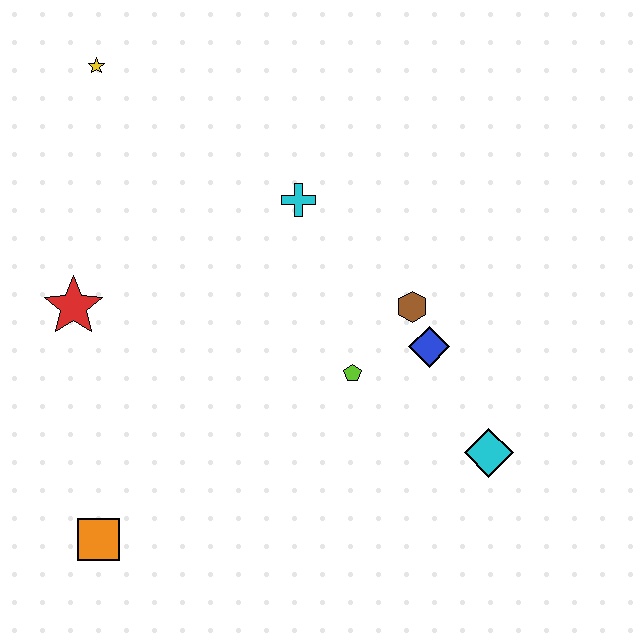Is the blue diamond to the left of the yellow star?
No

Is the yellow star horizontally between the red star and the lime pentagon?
Yes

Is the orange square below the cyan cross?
Yes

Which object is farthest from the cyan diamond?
The yellow star is farthest from the cyan diamond.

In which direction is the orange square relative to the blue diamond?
The orange square is to the left of the blue diamond.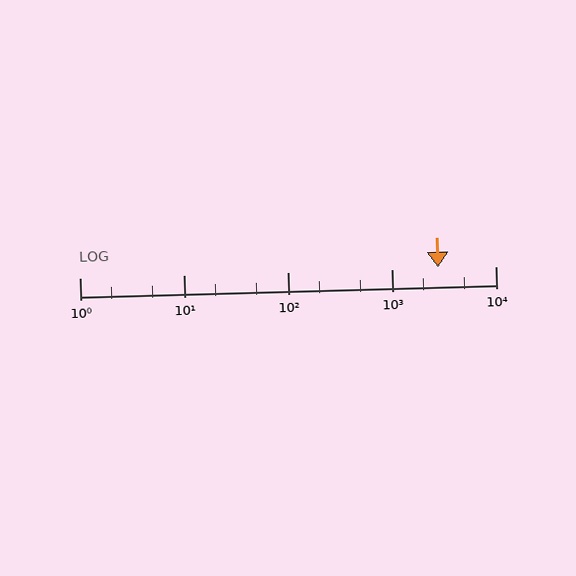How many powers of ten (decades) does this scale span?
The scale spans 4 decades, from 1 to 10000.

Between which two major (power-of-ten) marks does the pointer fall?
The pointer is between 1000 and 10000.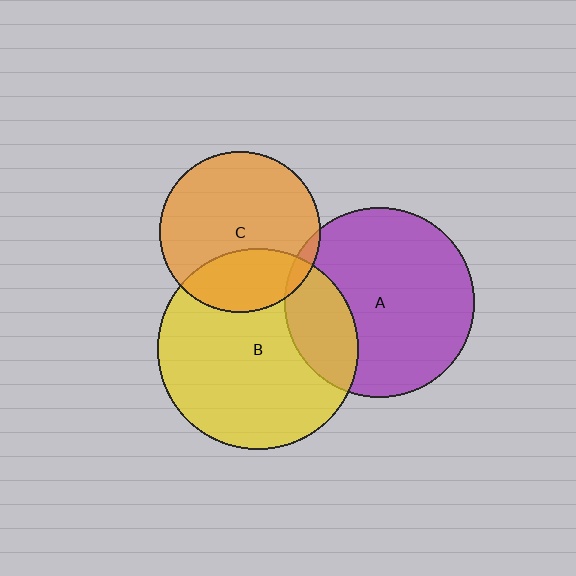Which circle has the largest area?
Circle B (yellow).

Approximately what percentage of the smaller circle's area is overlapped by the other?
Approximately 5%.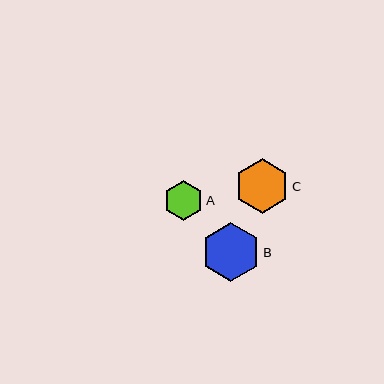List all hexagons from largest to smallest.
From largest to smallest: B, C, A.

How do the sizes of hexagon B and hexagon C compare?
Hexagon B and hexagon C are approximately the same size.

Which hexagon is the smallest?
Hexagon A is the smallest with a size of approximately 40 pixels.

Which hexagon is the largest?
Hexagon B is the largest with a size of approximately 59 pixels.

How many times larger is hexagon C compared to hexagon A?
Hexagon C is approximately 1.4 times the size of hexagon A.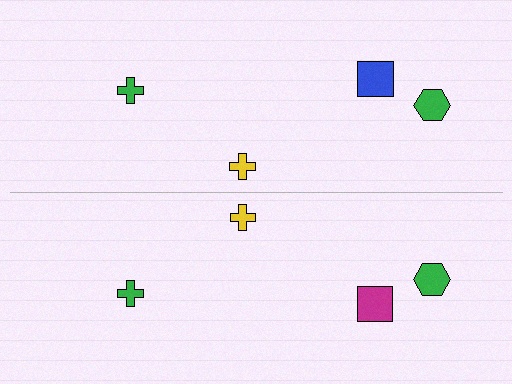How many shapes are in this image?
There are 8 shapes in this image.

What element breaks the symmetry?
The magenta square on the bottom side breaks the symmetry — its mirror counterpart is blue.